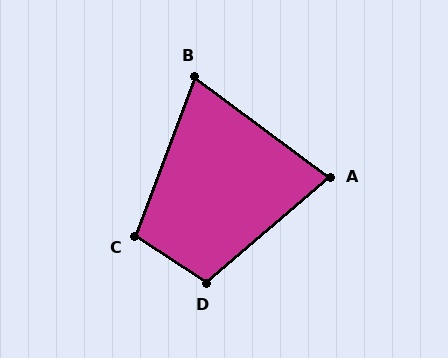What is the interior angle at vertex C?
Approximately 103 degrees (obtuse).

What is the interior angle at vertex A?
Approximately 77 degrees (acute).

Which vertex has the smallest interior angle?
B, at approximately 74 degrees.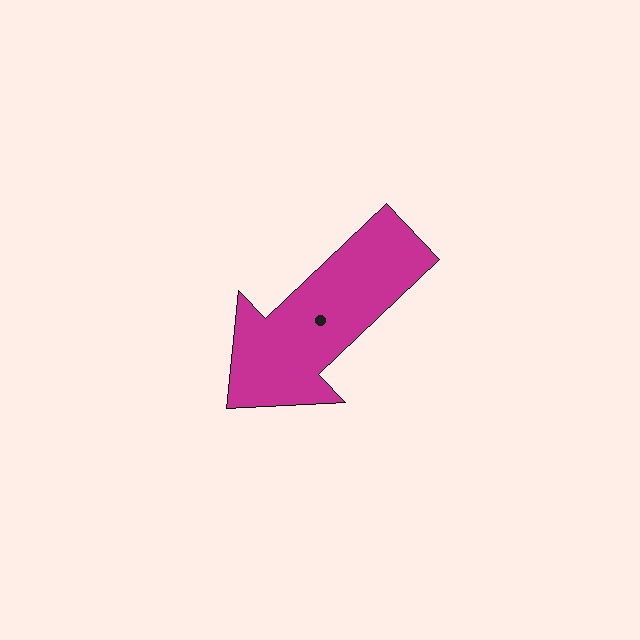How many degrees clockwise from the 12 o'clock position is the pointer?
Approximately 226 degrees.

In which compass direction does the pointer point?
Southwest.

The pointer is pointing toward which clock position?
Roughly 8 o'clock.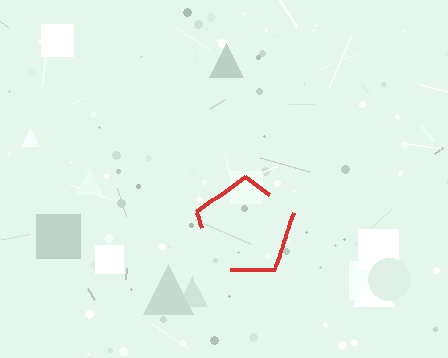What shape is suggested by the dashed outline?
The dashed outline suggests a pentagon.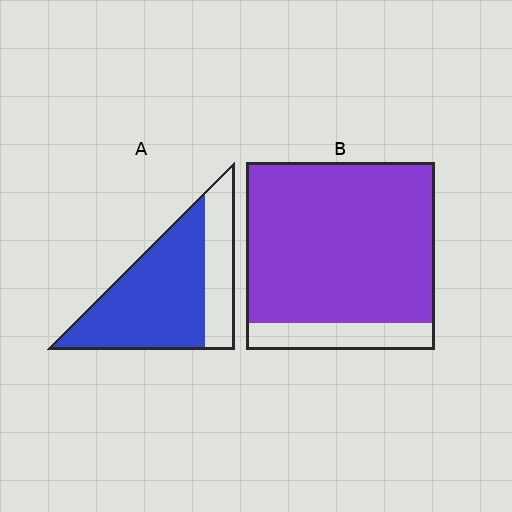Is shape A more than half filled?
Yes.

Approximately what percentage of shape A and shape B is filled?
A is approximately 70% and B is approximately 85%.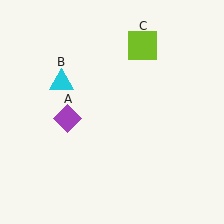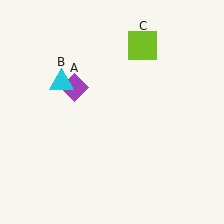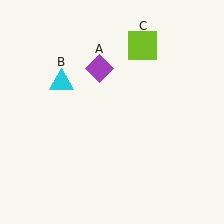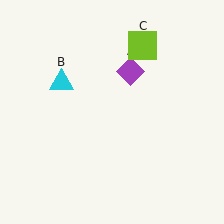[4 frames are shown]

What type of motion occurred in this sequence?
The purple diamond (object A) rotated clockwise around the center of the scene.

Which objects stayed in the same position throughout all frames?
Cyan triangle (object B) and lime square (object C) remained stationary.